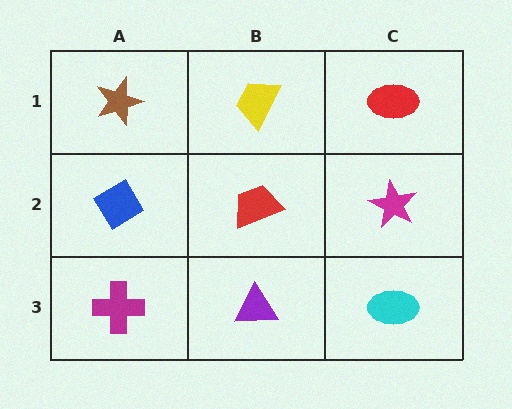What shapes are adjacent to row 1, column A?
A blue diamond (row 2, column A), a yellow trapezoid (row 1, column B).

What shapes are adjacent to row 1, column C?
A magenta star (row 2, column C), a yellow trapezoid (row 1, column B).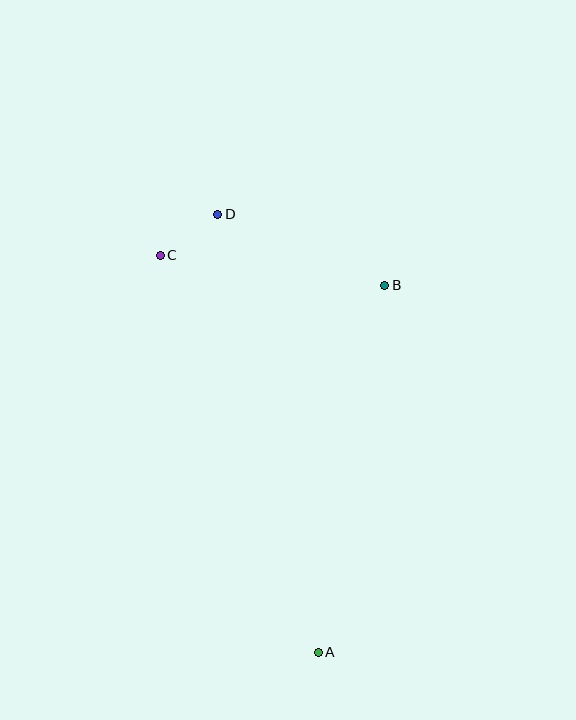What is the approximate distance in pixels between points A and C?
The distance between A and C is approximately 428 pixels.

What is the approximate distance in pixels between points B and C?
The distance between B and C is approximately 226 pixels.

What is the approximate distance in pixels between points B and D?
The distance between B and D is approximately 181 pixels.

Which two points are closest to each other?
Points C and D are closest to each other.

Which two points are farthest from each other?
Points A and D are farthest from each other.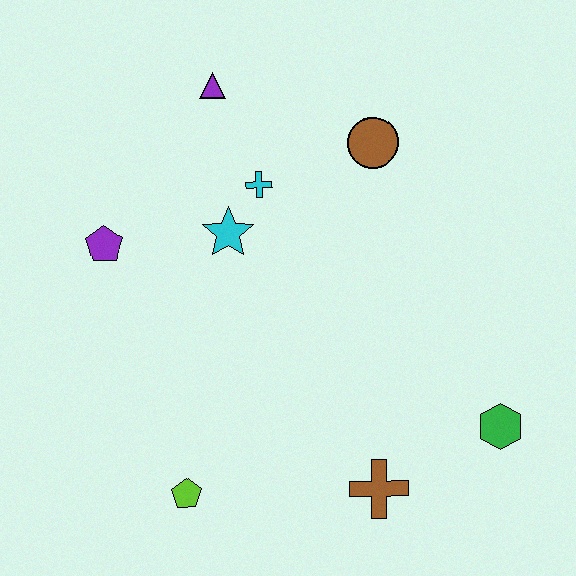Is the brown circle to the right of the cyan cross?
Yes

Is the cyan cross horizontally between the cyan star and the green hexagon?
Yes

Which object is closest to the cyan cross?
The cyan star is closest to the cyan cross.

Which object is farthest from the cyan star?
The green hexagon is farthest from the cyan star.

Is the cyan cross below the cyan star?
No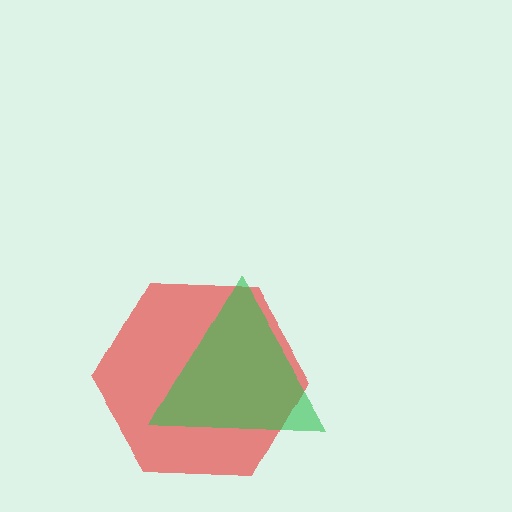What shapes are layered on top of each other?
The layered shapes are: a red hexagon, a green triangle.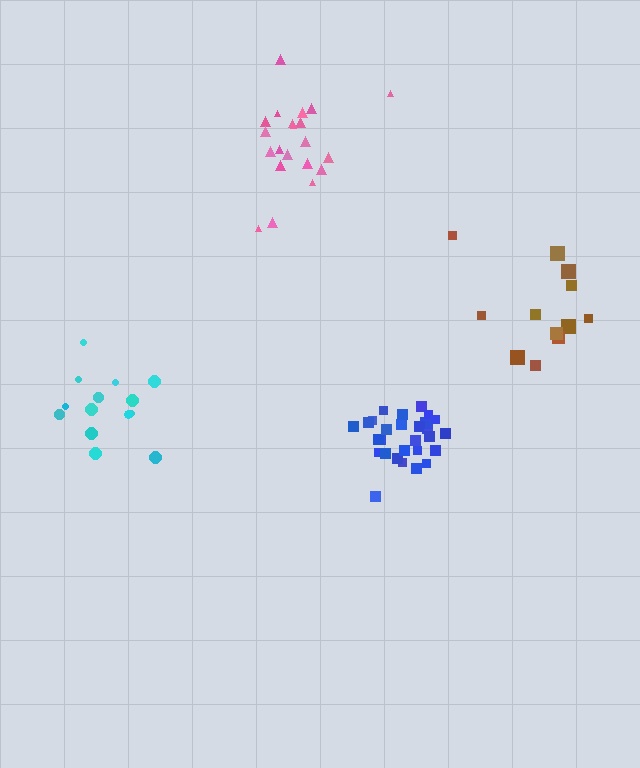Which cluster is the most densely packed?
Blue.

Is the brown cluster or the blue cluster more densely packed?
Blue.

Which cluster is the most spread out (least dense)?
Brown.